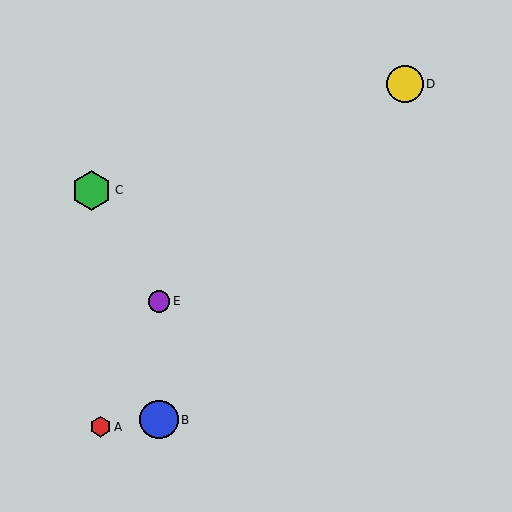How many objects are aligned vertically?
2 objects (B, E) are aligned vertically.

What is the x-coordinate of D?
Object D is at x≈405.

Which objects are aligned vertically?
Objects B, E are aligned vertically.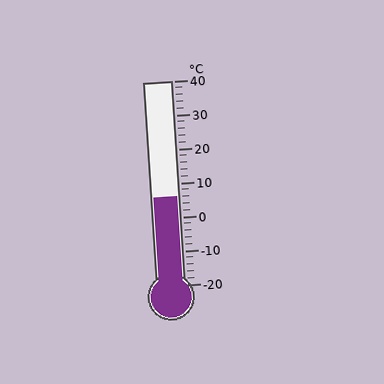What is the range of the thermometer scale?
The thermometer scale ranges from -20°C to 40°C.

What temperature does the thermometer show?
The thermometer shows approximately 6°C.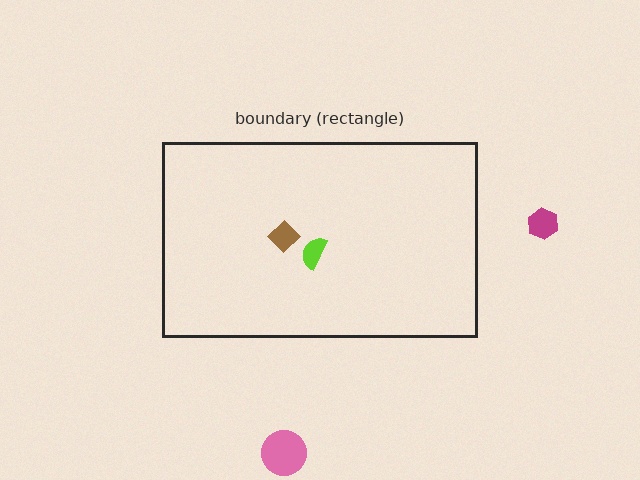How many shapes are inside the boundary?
2 inside, 2 outside.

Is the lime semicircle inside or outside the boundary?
Inside.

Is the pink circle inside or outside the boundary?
Outside.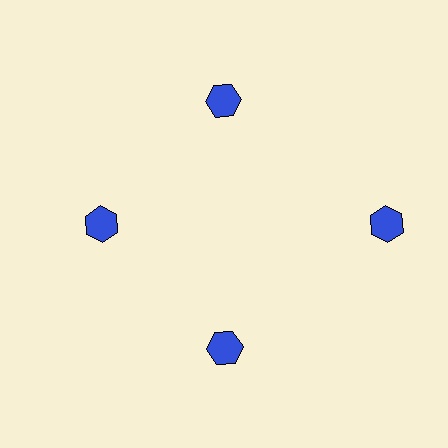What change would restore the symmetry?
The symmetry would be restored by moving it inward, back onto the ring so that all 4 hexagons sit at equal angles and equal distance from the center.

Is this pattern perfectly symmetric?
No. The 4 blue hexagons are arranged in a ring, but one element near the 3 o'clock position is pushed outward from the center, breaking the 4-fold rotational symmetry.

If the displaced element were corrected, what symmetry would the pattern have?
It would have 4-fold rotational symmetry — the pattern would map onto itself every 90 degrees.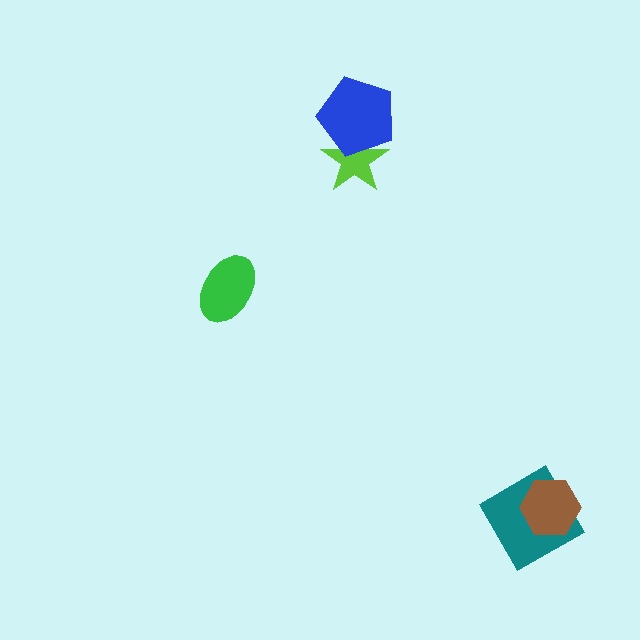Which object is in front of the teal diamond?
The brown hexagon is in front of the teal diamond.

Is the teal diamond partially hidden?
Yes, it is partially covered by another shape.